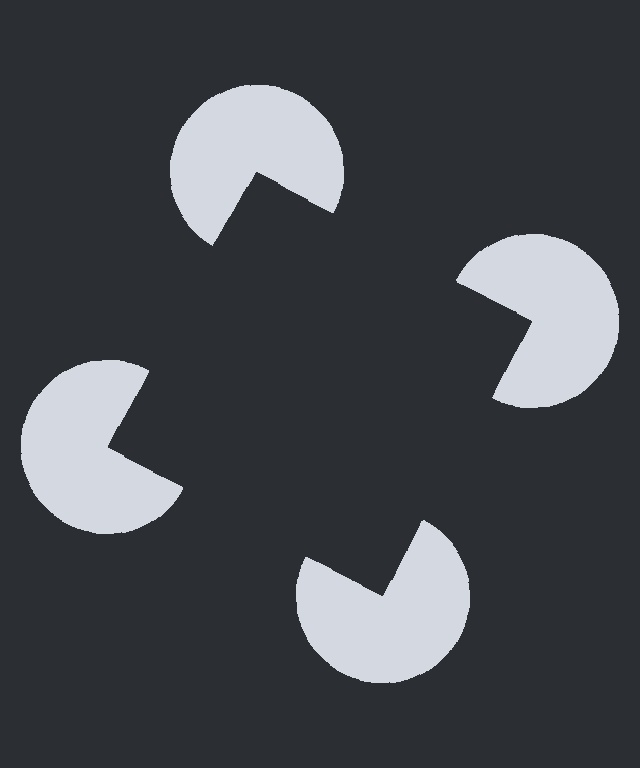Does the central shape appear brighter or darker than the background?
It typically appears slightly darker than the background, even though no actual brightness change is drawn.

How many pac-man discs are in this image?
There are 4 — one at each vertex of the illusory square.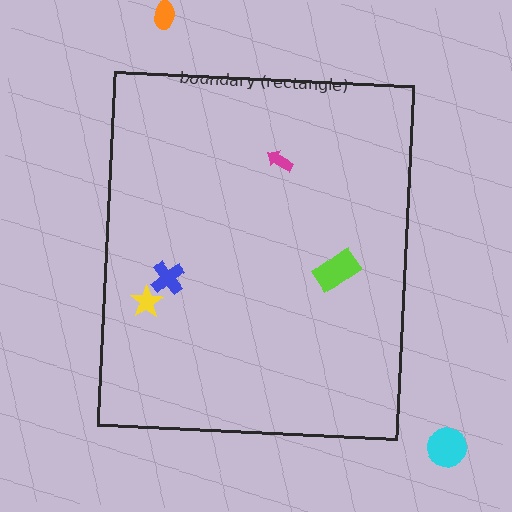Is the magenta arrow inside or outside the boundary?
Inside.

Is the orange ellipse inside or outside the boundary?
Outside.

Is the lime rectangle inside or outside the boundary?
Inside.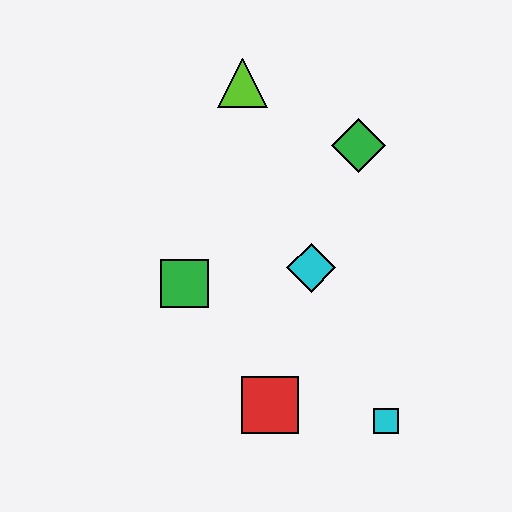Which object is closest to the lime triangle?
The green diamond is closest to the lime triangle.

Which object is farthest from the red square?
The lime triangle is farthest from the red square.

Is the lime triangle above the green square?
Yes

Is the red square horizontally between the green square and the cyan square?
Yes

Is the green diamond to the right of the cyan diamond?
Yes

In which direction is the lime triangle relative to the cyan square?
The lime triangle is above the cyan square.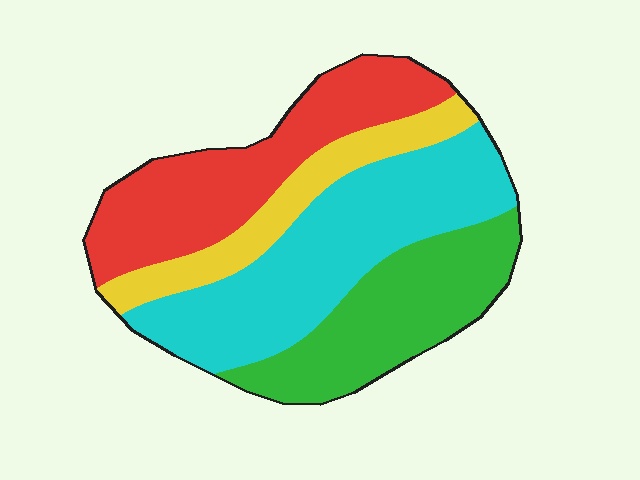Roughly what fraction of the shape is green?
Green takes up between a sixth and a third of the shape.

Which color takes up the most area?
Cyan, at roughly 35%.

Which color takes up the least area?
Yellow, at roughly 15%.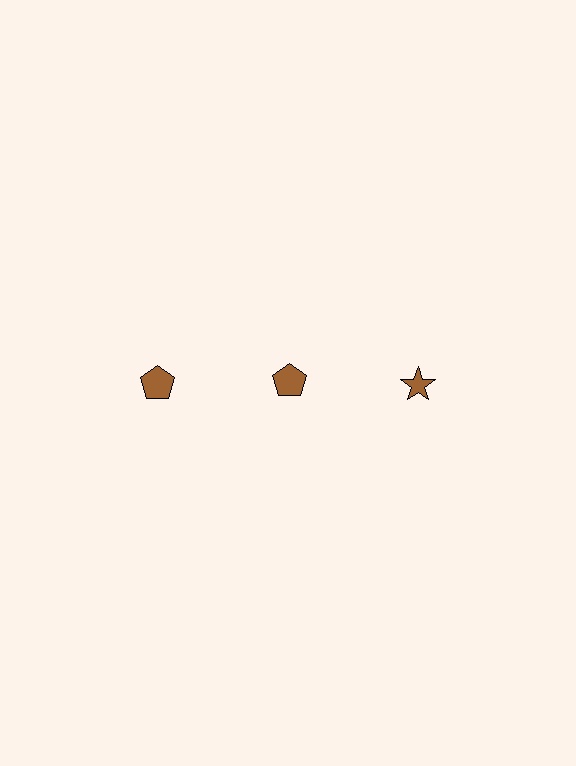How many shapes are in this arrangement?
There are 3 shapes arranged in a grid pattern.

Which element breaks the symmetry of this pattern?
The brown star in the top row, center column breaks the symmetry. All other shapes are brown pentagons.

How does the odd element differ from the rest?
It has a different shape: star instead of pentagon.